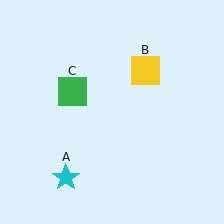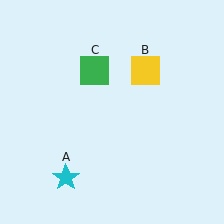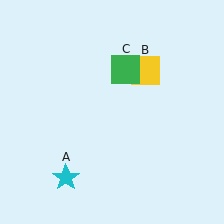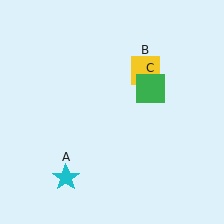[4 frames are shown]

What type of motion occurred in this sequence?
The green square (object C) rotated clockwise around the center of the scene.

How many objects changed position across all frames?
1 object changed position: green square (object C).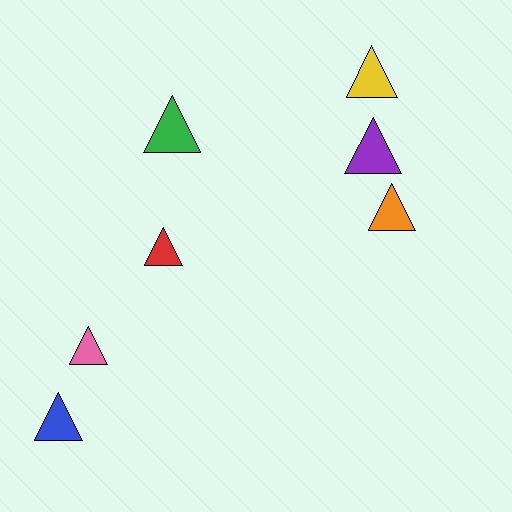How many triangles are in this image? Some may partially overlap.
There are 7 triangles.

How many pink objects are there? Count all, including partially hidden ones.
There is 1 pink object.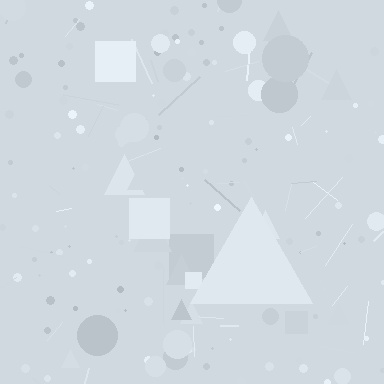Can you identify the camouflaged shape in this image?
The camouflaged shape is a triangle.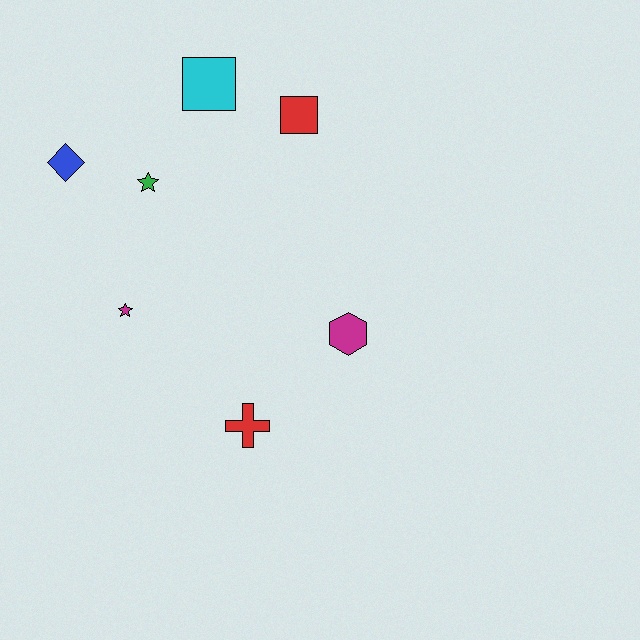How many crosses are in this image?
There is 1 cross.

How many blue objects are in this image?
There is 1 blue object.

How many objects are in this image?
There are 7 objects.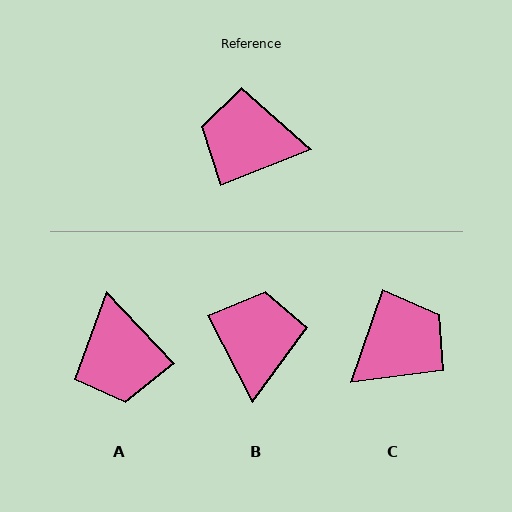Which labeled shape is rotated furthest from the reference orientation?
C, about 130 degrees away.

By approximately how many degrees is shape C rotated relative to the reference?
Approximately 130 degrees clockwise.